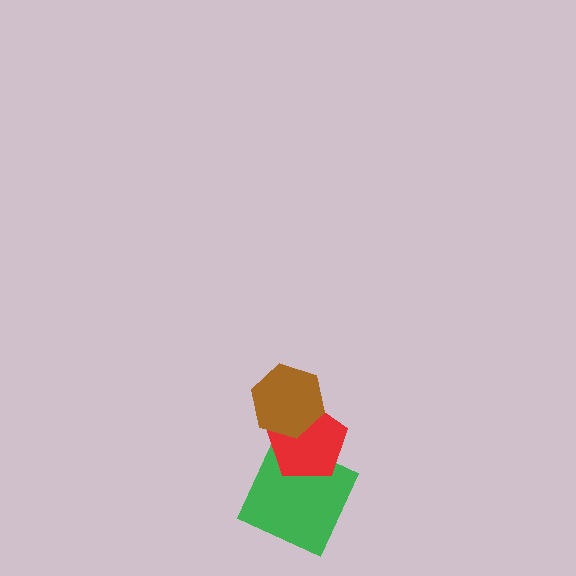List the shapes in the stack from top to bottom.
From top to bottom: the brown hexagon, the red pentagon, the green square.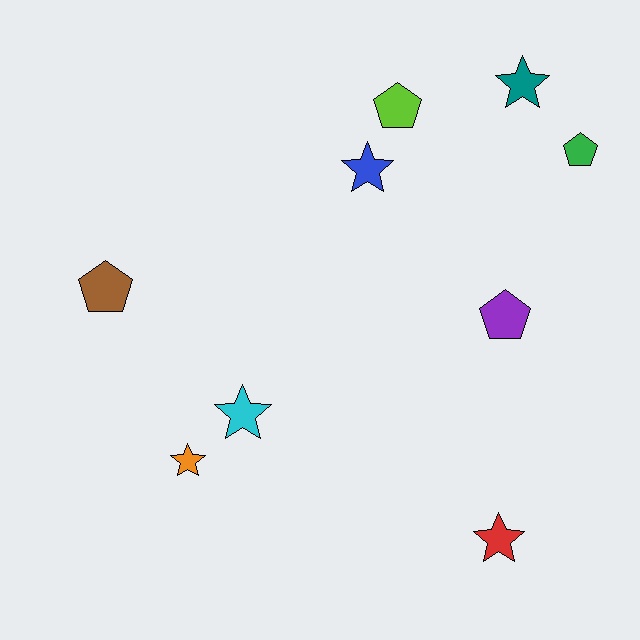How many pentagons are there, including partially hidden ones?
There are 4 pentagons.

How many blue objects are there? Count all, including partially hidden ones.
There is 1 blue object.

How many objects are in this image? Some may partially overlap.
There are 9 objects.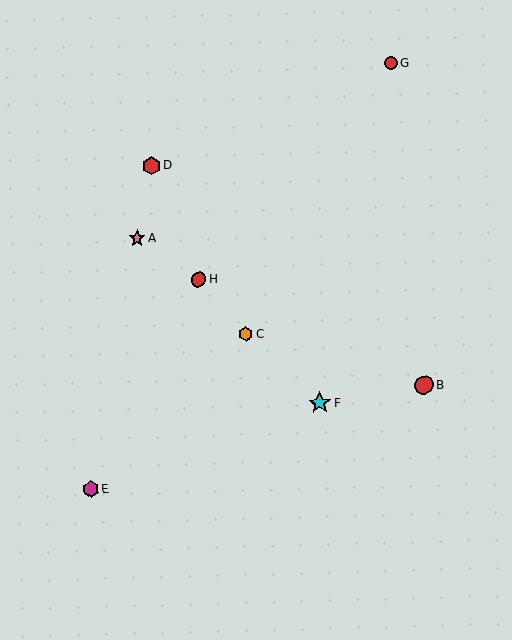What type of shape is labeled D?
Shape D is a red hexagon.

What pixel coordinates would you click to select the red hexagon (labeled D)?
Click at (151, 165) to select the red hexagon D.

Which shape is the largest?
The cyan star (labeled F) is the largest.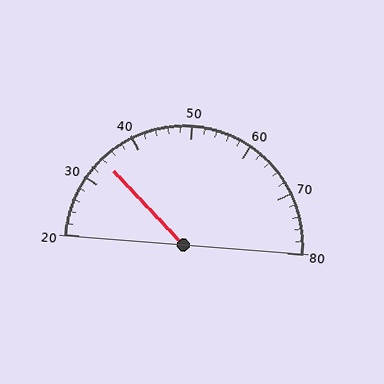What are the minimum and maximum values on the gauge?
The gauge ranges from 20 to 80.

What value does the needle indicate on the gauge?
The needle indicates approximately 34.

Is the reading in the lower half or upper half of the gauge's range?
The reading is in the lower half of the range (20 to 80).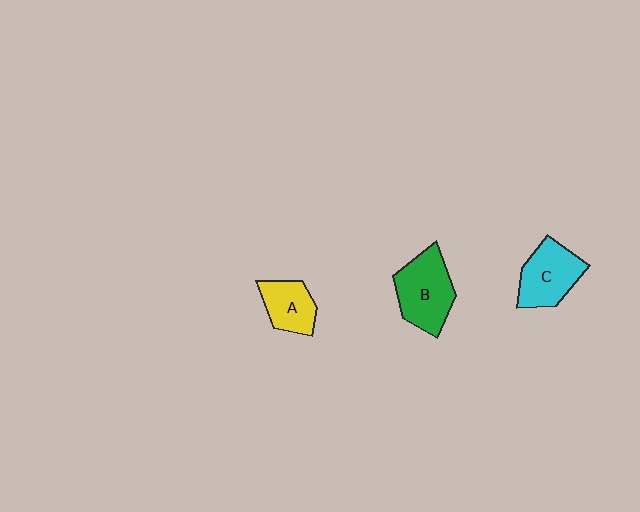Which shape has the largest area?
Shape B (green).